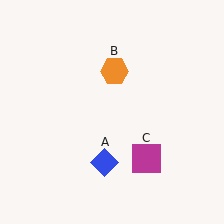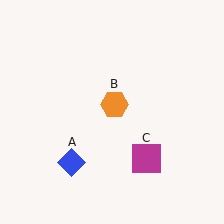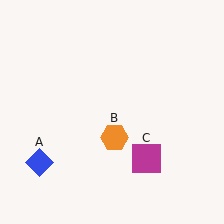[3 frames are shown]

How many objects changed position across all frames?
2 objects changed position: blue diamond (object A), orange hexagon (object B).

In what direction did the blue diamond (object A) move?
The blue diamond (object A) moved left.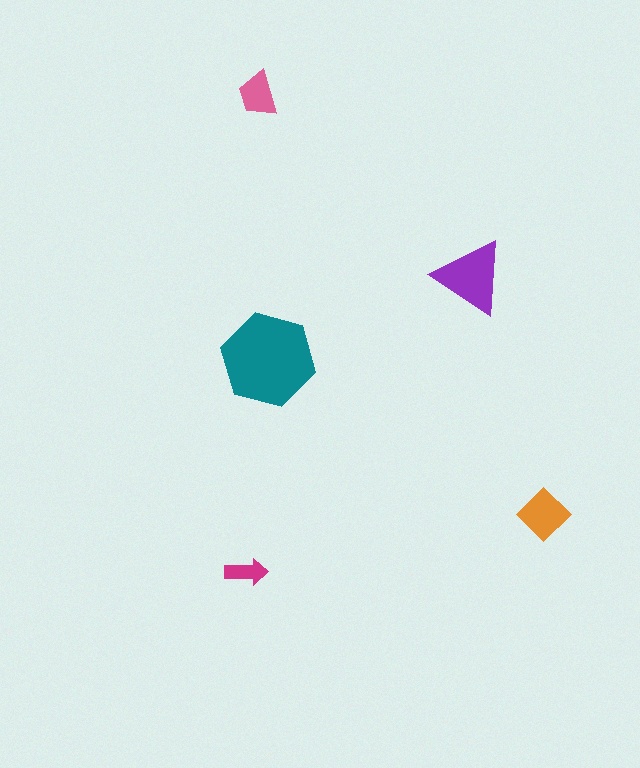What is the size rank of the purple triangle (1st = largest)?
2nd.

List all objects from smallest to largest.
The magenta arrow, the pink trapezoid, the orange diamond, the purple triangle, the teal hexagon.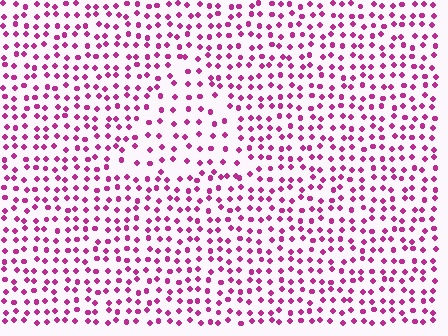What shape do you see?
I see a triangle.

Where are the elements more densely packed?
The elements are more densely packed outside the triangle boundary.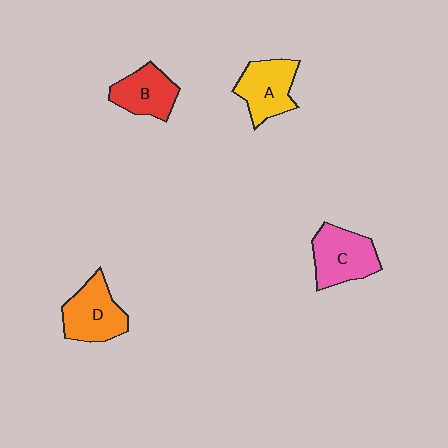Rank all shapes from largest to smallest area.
From largest to smallest: C (pink), D (orange), A (yellow), B (red).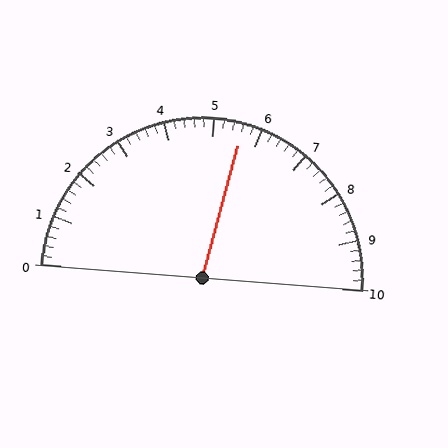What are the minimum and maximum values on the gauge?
The gauge ranges from 0 to 10.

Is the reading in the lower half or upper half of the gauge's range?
The reading is in the upper half of the range (0 to 10).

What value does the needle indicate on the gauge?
The needle indicates approximately 5.6.